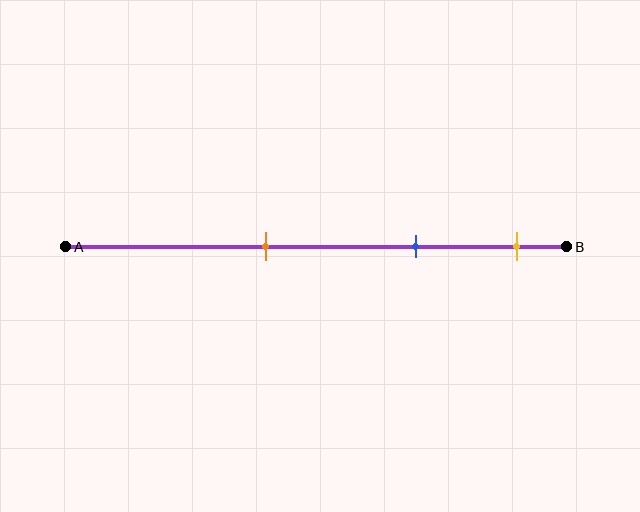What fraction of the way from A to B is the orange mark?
The orange mark is approximately 40% (0.4) of the way from A to B.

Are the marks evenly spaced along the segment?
Yes, the marks are approximately evenly spaced.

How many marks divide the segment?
There are 3 marks dividing the segment.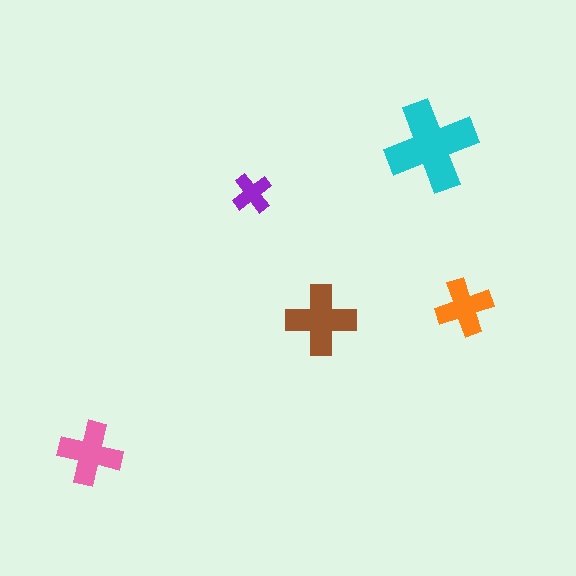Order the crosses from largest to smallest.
the cyan one, the brown one, the pink one, the orange one, the purple one.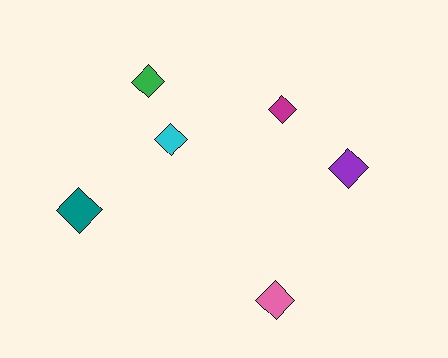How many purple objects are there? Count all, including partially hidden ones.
There is 1 purple object.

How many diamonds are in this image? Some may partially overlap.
There are 6 diamonds.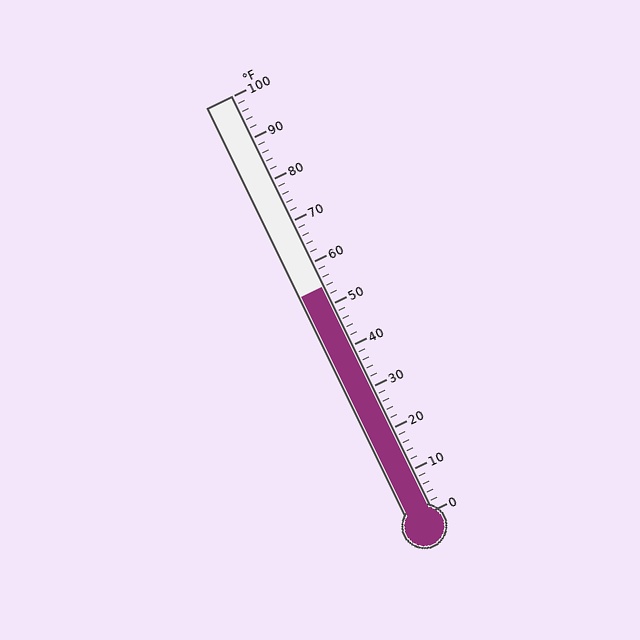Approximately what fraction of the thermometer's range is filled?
The thermometer is filled to approximately 55% of its range.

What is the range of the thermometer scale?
The thermometer scale ranges from 0°F to 100°F.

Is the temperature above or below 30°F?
The temperature is above 30°F.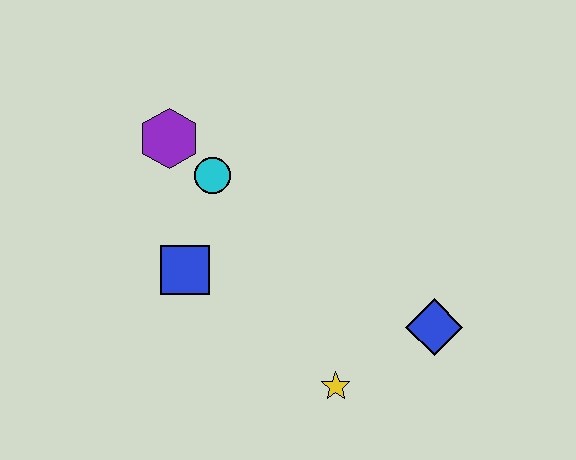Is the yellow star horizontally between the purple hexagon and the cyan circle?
No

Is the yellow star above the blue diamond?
No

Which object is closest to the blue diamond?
The yellow star is closest to the blue diamond.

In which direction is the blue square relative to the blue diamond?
The blue square is to the left of the blue diamond.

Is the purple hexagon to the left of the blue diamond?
Yes